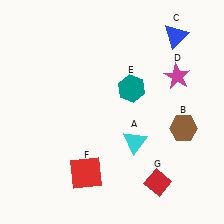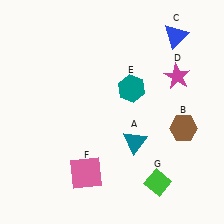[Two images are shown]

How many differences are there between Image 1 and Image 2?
There are 3 differences between the two images.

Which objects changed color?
A changed from cyan to teal. F changed from red to pink. G changed from red to green.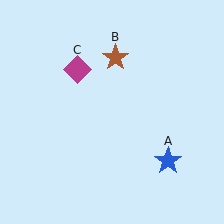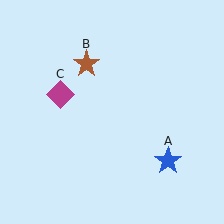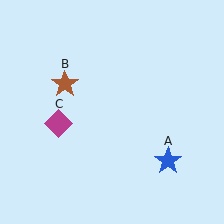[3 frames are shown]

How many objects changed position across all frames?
2 objects changed position: brown star (object B), magenta diamond (object C).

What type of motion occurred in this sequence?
The brown star (object B), magenta diamond (object C) rotated counterclockwise around the center of the scene.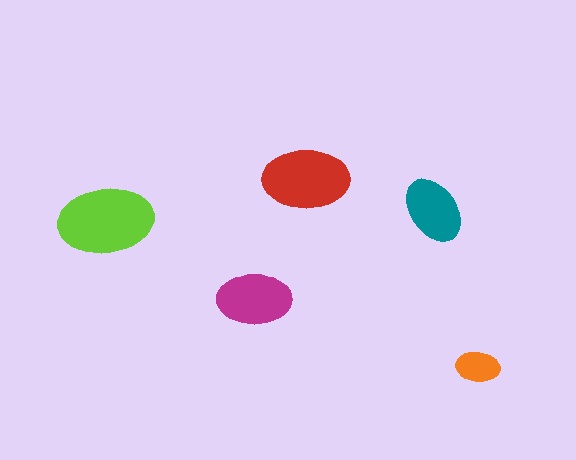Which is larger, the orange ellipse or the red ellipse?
The red one.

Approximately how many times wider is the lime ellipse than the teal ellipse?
About 1.5 times wider.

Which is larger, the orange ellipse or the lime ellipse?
The lime one.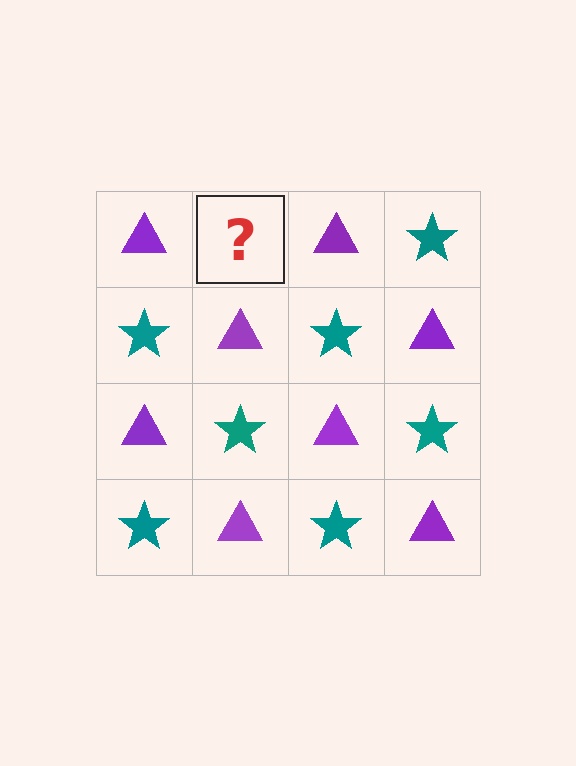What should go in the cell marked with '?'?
The missing cell should contain a teal star.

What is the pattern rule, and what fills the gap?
The rule is that it alternates purple triangle and teal star in a checkerboard pattern. The gap should be filled with a teal star.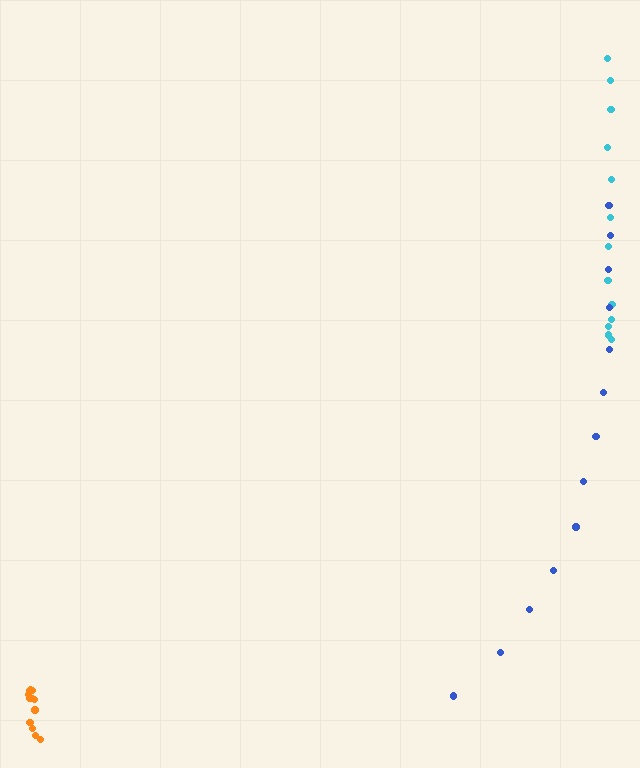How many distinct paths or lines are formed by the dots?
There are 3 distinct paths.